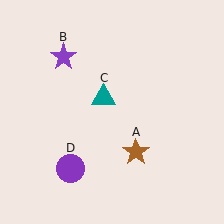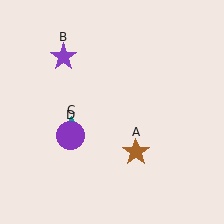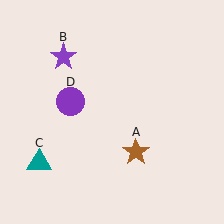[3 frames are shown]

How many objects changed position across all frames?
2 objects changed position: teal triangle (object C), purple circle (object D).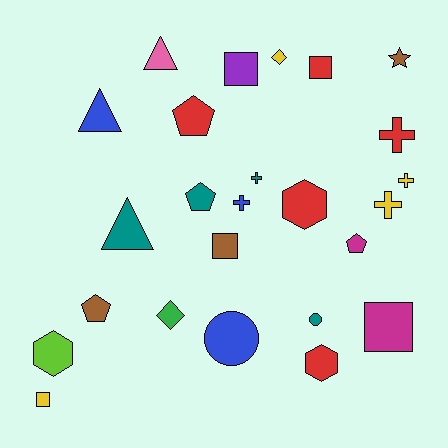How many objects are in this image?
There are 25 objects.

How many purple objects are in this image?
There is 1 purple object.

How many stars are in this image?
There is 1 star.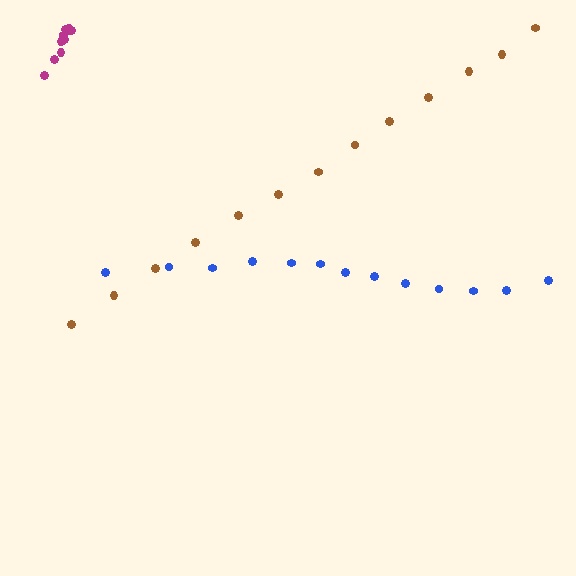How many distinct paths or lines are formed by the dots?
There are 3 distinct paths.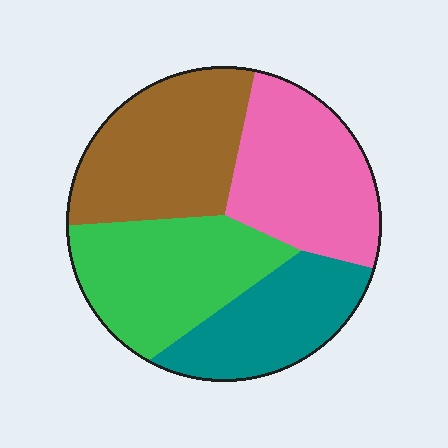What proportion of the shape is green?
Green covers 26% of the shape.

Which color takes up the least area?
Teal, at roughly 20%.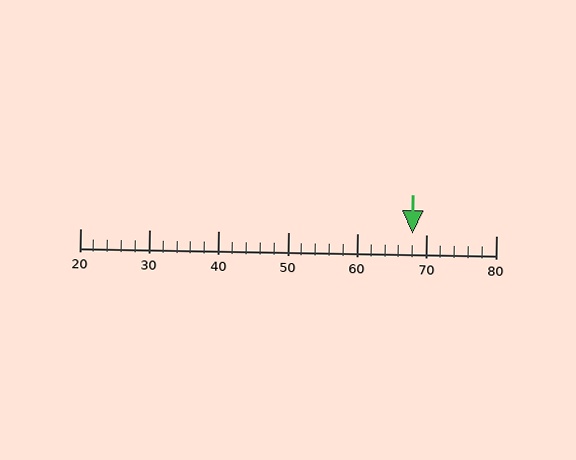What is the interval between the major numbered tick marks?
The major tick marks are spaced 10 units apart.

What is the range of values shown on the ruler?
The ruler shows values from 20 to 80.